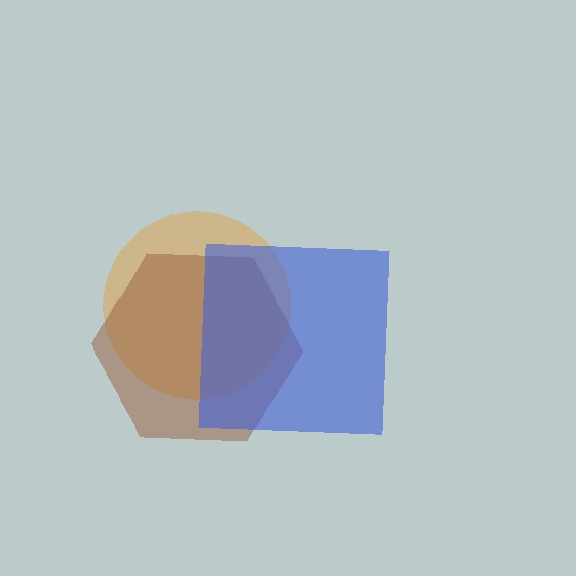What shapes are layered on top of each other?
The layered shapes are: an orange circle, a brown hexagon, a blue square.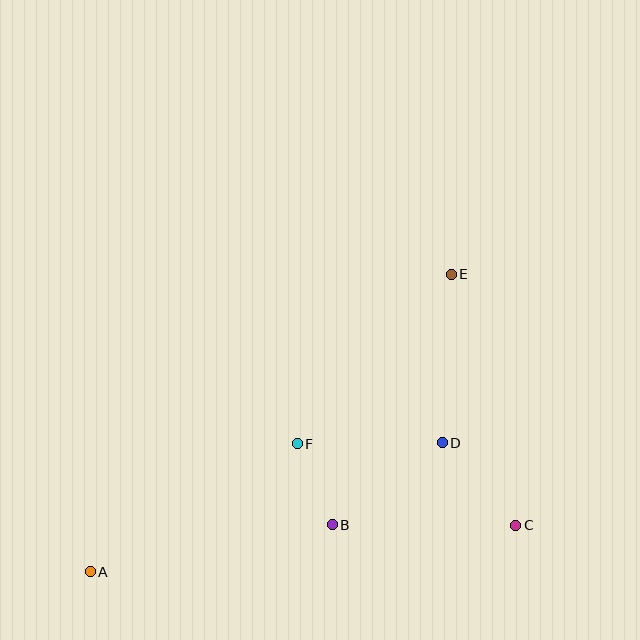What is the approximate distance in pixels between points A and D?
The distance between A and D is approximately 375 pixels.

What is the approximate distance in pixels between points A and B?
The distance between A and B is approximately 247 pixels.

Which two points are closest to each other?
Points B and F are closest to each other.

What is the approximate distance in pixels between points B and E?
The distance between B and E is approximately 277 pixels.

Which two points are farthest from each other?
Points A and E are farthest from each other.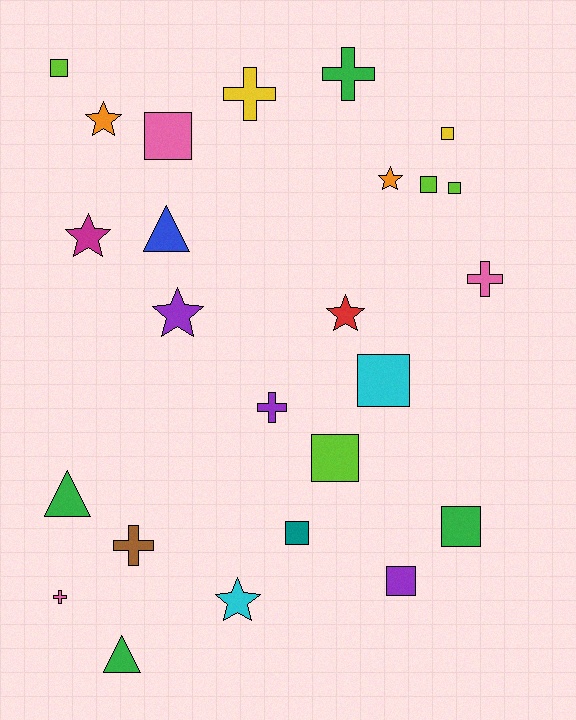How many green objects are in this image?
There are 4 green objects.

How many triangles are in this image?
There are 3 triangles.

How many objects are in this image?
There are 25 objects.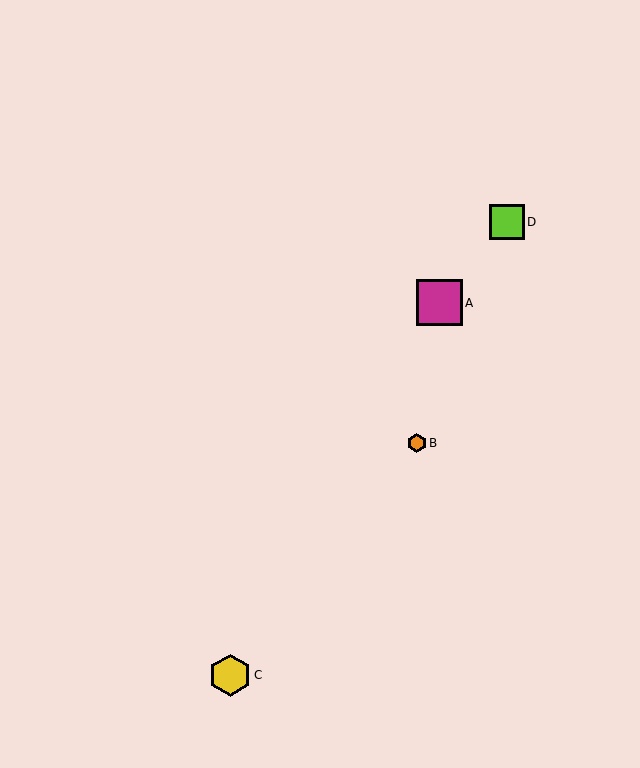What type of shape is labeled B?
Shape B is an orange hexagon.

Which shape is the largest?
The magenta square (labeled A) is the largest.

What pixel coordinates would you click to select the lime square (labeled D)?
Click at (507, 222) to select the lime square D.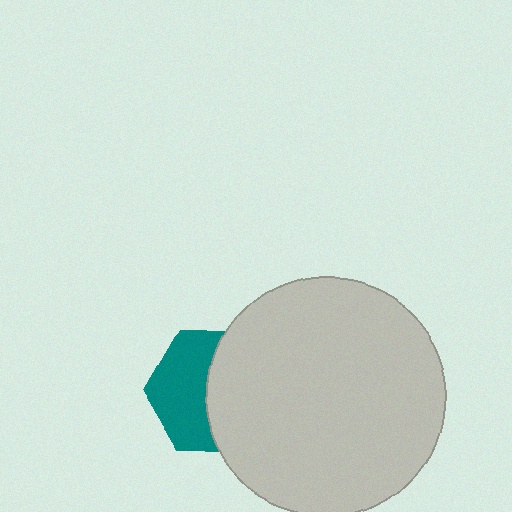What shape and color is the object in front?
The object in front is a light gray circle.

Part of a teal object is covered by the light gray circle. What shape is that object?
It is a hexagon.